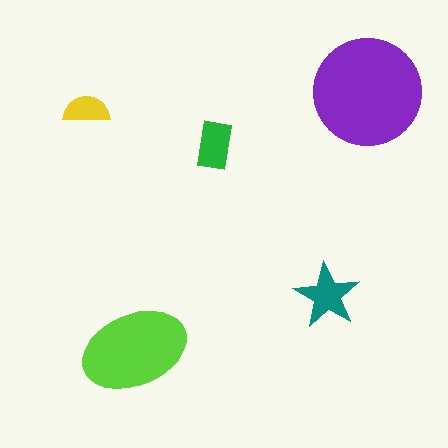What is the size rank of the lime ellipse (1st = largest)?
2nd.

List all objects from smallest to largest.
The yellow semicircle, the green rectangle, the teal star, the lime ellipse, the purple circle.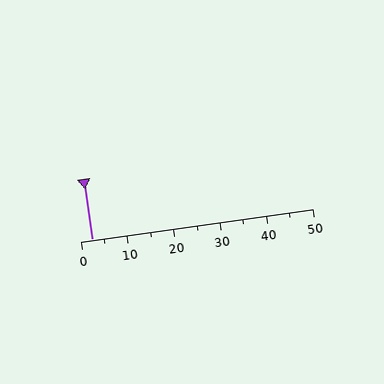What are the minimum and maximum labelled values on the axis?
The axis runs from 0 to 50.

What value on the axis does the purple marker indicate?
The marker indicates approximately 2.5.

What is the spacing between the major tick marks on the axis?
The major ticks are spaced 10 apart.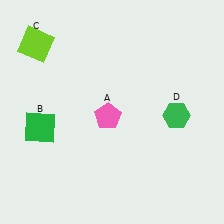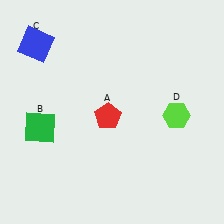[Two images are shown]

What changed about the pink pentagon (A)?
In Image 1, A is pink. In Image 2, it changed to red.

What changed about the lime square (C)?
In Image 1, C is lime. In Image 2, it changed to blue.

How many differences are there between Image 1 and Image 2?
There are 3 differences between the two images.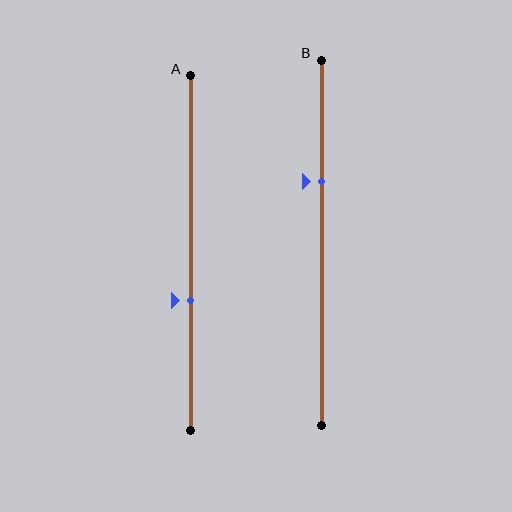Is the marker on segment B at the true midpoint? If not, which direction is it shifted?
No, the marker on segment B is shifted upward by about 17% of the segment length.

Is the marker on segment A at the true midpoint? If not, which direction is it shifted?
No, the marker on segment A is shifted downward by about 13% of the segment length.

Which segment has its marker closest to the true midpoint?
Segment A has its marker closest to the true midpoint.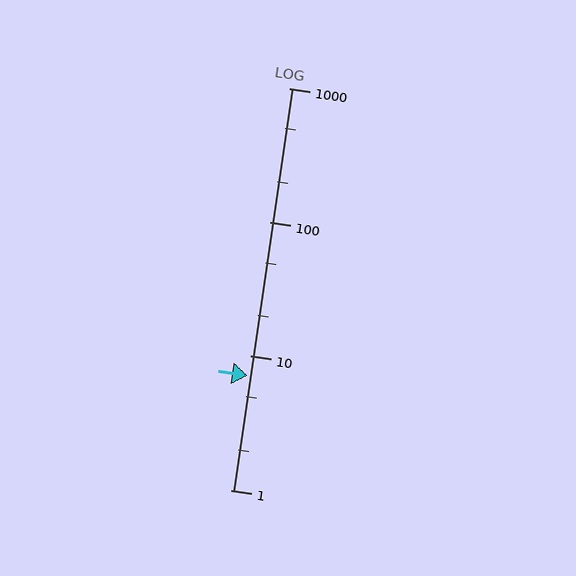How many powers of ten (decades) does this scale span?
The scale spans 3 decades, from 1 to 1000.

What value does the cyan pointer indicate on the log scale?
The pointer indicates approximately 7.1.